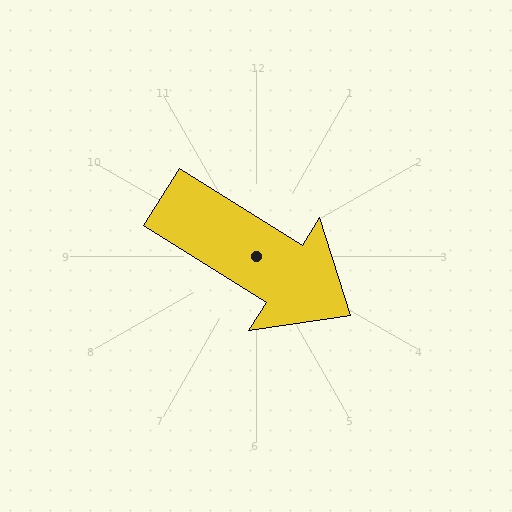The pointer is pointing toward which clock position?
Roughly 4 o'clock.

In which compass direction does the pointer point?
Southeast.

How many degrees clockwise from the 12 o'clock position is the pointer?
Approximately 122 degrees.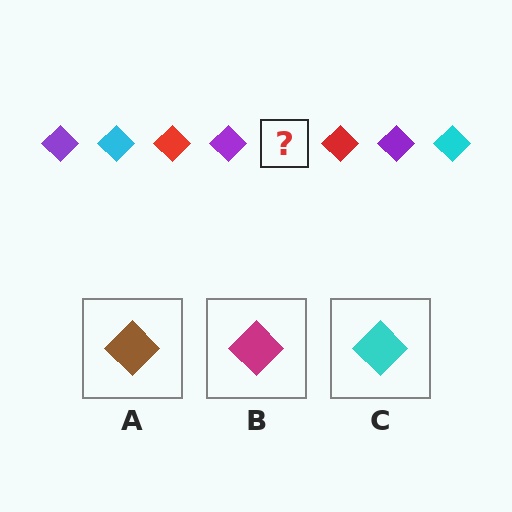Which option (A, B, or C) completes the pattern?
C.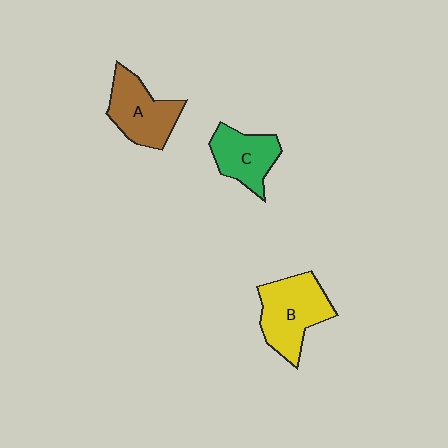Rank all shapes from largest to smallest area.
From largest to smallest: B (yellow), A (brown), C (green).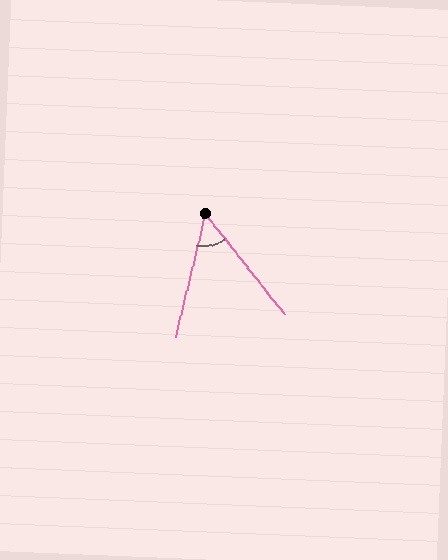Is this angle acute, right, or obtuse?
It is acute.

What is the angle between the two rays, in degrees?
Approximately 52 degrees.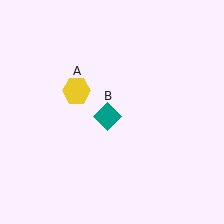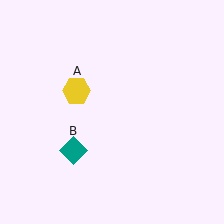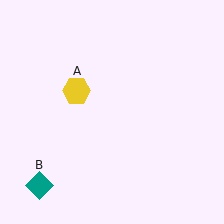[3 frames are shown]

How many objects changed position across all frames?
1 object changed position: teal diamond (object B).